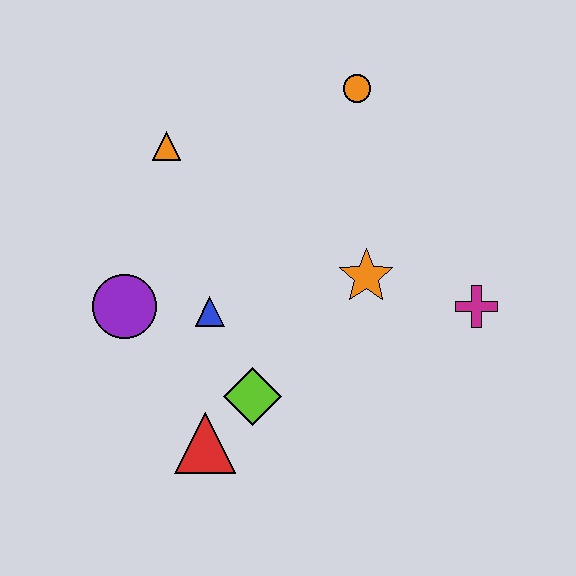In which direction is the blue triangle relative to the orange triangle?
The blue triangle is below the orange triangle.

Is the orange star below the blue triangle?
No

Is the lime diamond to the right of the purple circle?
Yes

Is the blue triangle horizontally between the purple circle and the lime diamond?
Yes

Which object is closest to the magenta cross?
The orange star is closest to the magenta cross.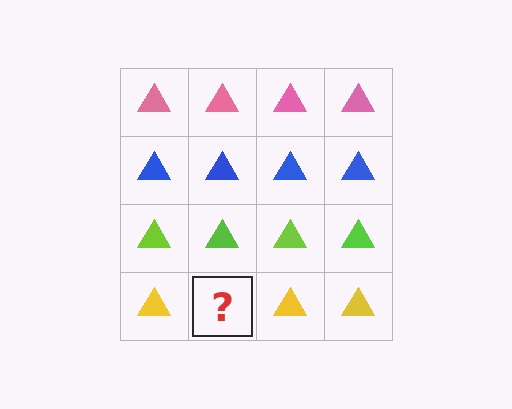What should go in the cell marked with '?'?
The missing cell should contain a yellow triangle.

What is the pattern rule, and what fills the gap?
The rule is that each row has a consistent color. The gap should be filled with a yellow triangle.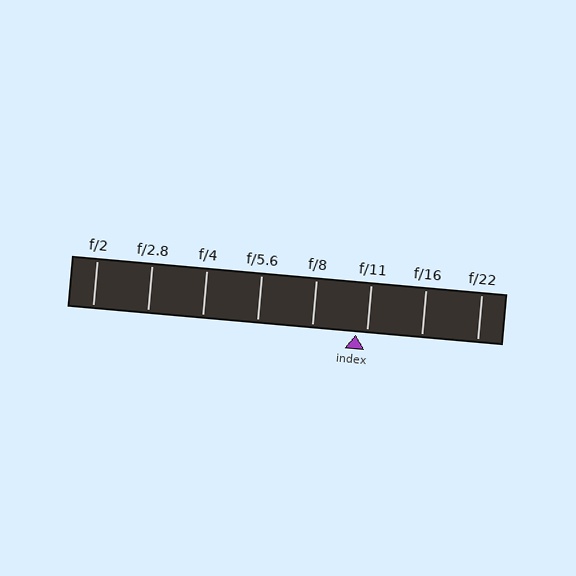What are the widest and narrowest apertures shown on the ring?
The widest aperture shown is f/2 and the narrowest is f/22.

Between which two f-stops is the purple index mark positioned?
The index mark is between f/8 and f/11.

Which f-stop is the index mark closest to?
The index mark is closest to f/11.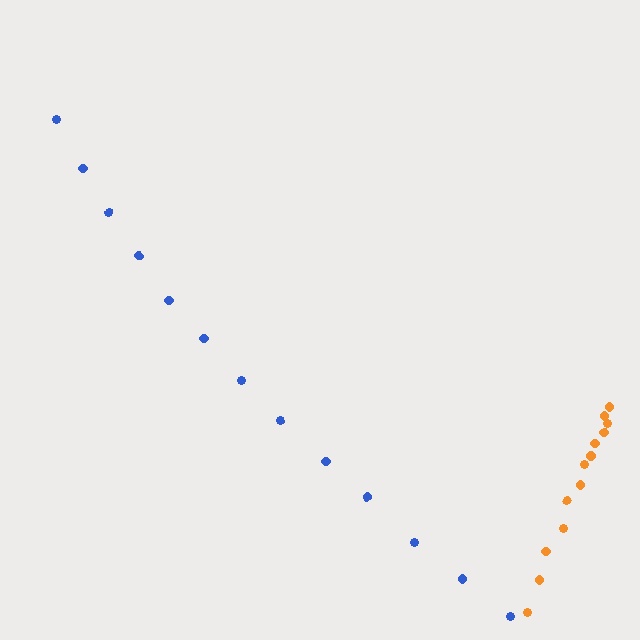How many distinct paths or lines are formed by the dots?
There are 2 distinct paths.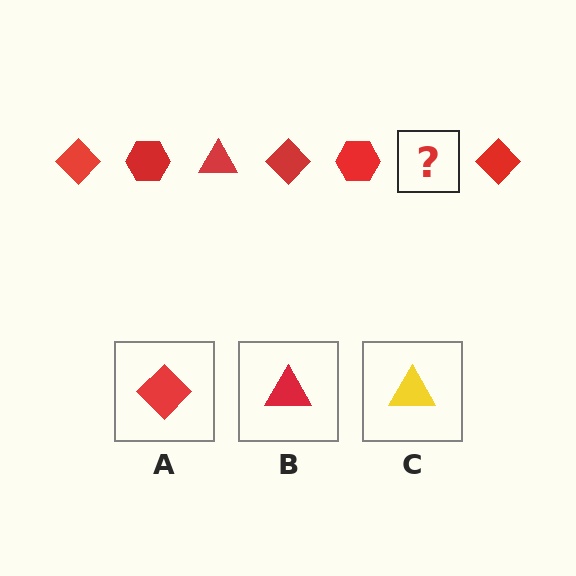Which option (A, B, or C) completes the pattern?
B.